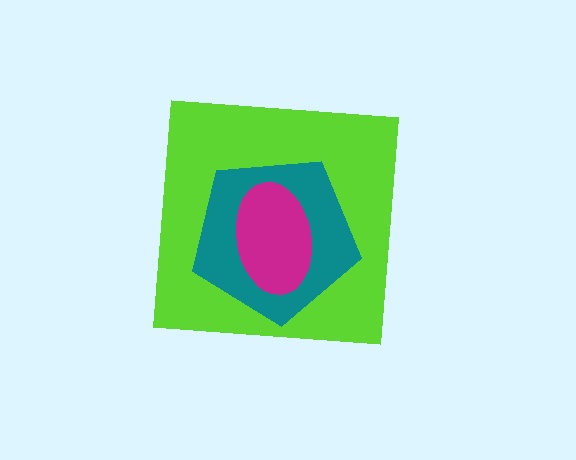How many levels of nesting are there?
3.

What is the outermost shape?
The lime square.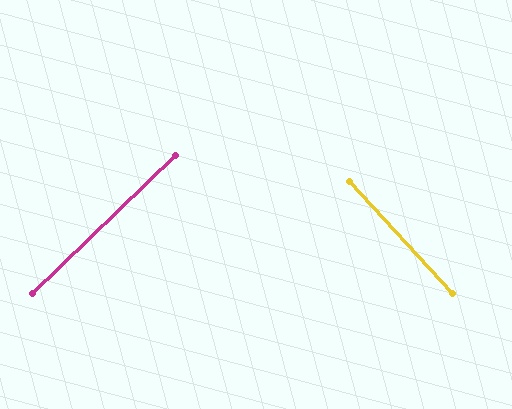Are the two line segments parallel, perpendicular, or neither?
Perpendicular — they meet at approximately 88°.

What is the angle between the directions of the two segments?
Approximately 88 degrees.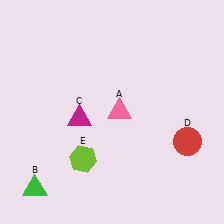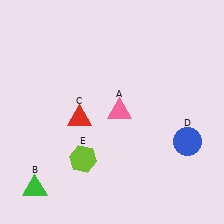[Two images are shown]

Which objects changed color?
C changed from magenta to red. D changed from red to blue.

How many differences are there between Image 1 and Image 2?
There are 2 differences between the two images.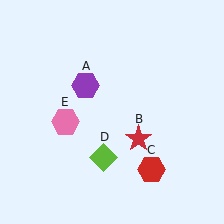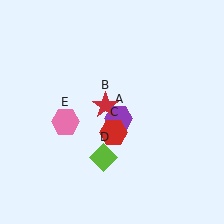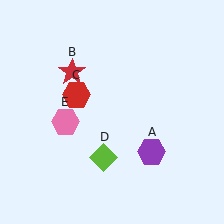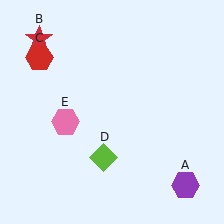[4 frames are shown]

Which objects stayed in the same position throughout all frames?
Lime diamond (object D) and pink hexagon (object E) remained stationary.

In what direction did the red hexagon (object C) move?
The red hexagon (object C) moved up and to the left.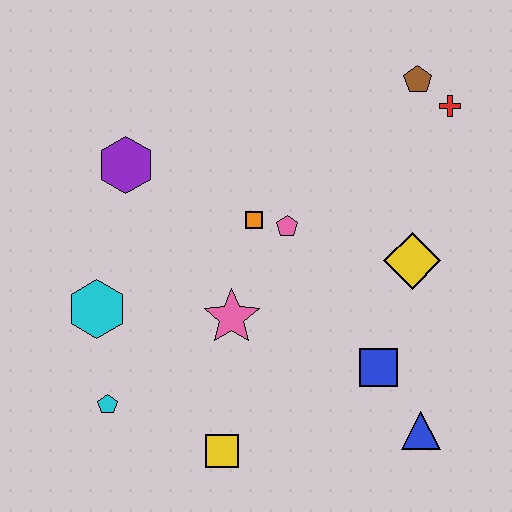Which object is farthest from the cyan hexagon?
The red cross is farthest from the cyan hexagon.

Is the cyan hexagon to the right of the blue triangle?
No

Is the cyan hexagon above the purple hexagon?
No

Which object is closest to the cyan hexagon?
The cyan pentagon is closest to the cyan hexagon.